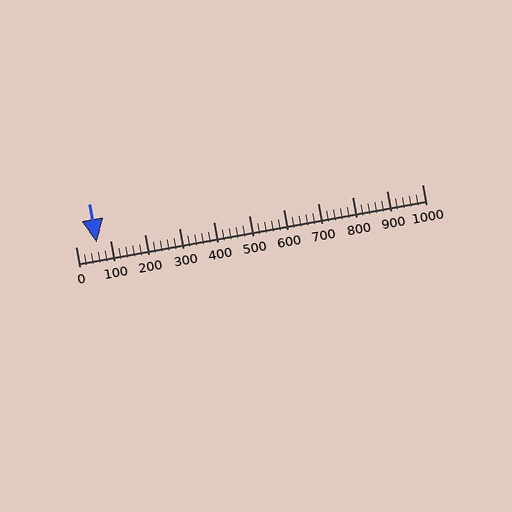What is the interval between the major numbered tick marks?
The major tick marks are spaced 100 units apart.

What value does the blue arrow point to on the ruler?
The blue arrow points to approximately 62.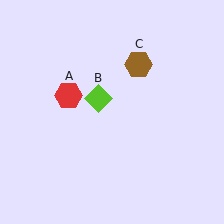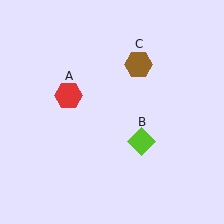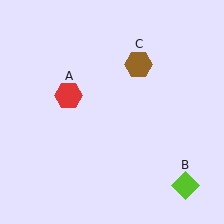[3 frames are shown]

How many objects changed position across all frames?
1 object changed position: lime diamond (object B).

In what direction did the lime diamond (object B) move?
The lime diamond (object B) moved down and to the right.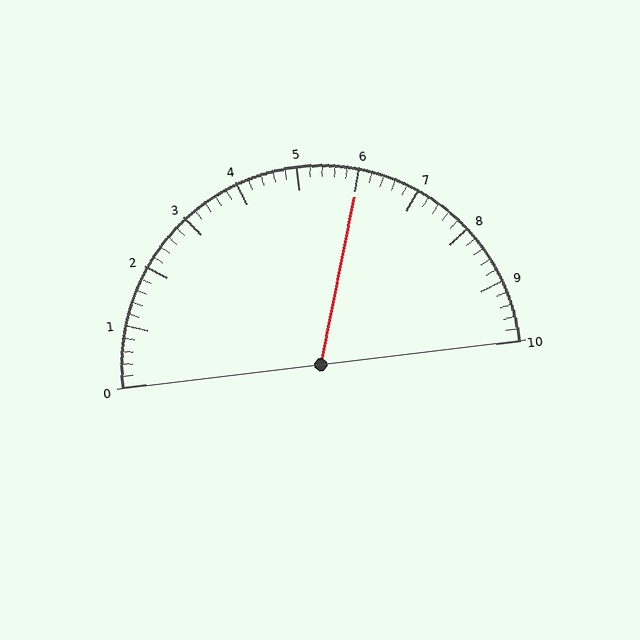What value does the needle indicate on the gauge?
The needle indicates approximately 6.0.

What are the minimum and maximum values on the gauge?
The gauge ranges from 0 to 10.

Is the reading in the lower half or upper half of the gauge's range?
The reading is in the upper half of the range (0 to 10).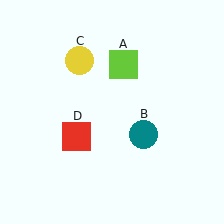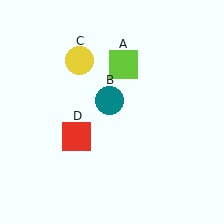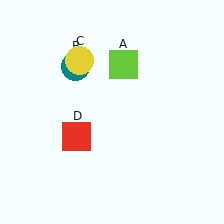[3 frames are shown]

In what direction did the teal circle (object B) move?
The teal circle (object B) moved up and to the left.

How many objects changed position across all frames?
1 object changed position: teal circle (object B).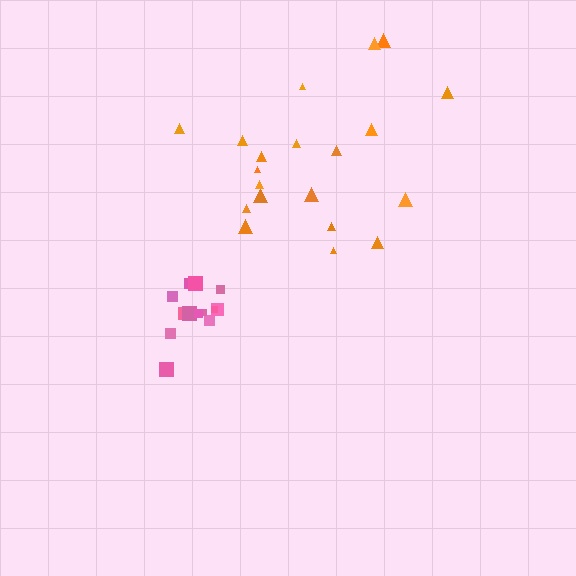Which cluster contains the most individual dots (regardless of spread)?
Orange (20).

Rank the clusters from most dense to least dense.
pink, orange.